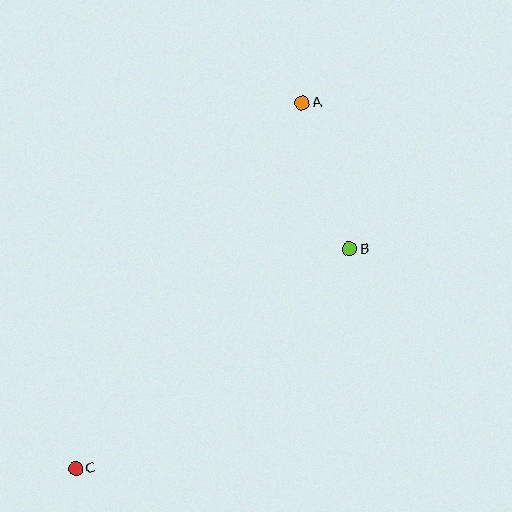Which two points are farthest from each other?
Points A and C are farthest from each other.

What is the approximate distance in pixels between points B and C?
The distance between B and C is approximately 351 pixels.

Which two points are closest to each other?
Points A and B are closest to each other.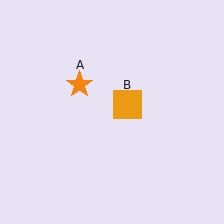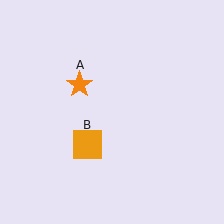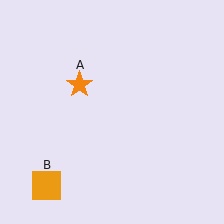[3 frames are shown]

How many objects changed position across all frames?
1 object changed position: orange square (object B).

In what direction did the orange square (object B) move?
The orange square (object B) moved down and to the left.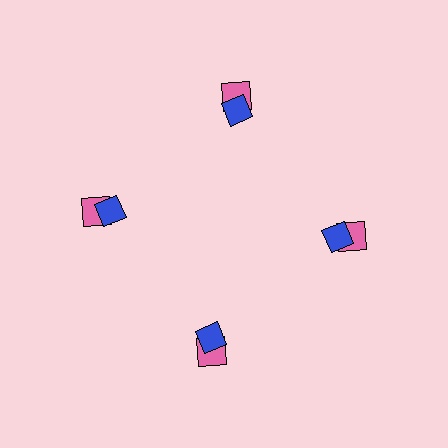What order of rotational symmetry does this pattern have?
This pattern has 4-fold rotational symmetry.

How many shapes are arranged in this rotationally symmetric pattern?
There are 8 shapes, arranged in 4 groups of 2.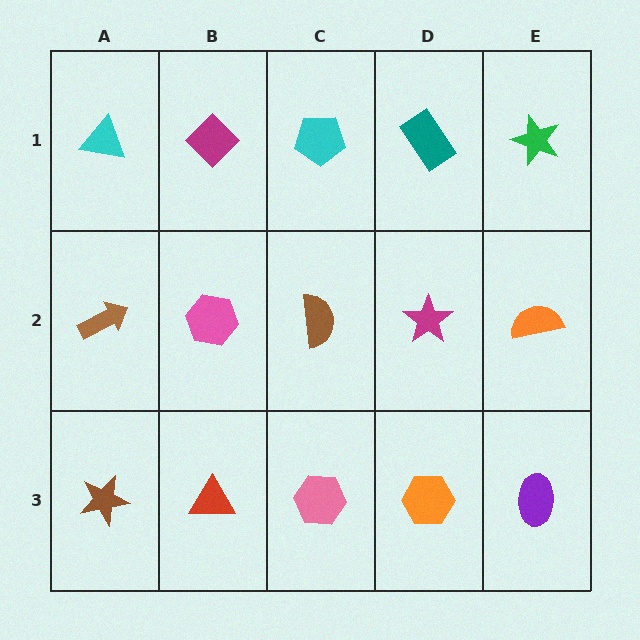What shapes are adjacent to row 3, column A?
A brown arrow (row 2, column A), a red triangle (row 3, column B).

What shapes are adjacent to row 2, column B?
A magenta diamond (row 1, column B), a red triangle (row 3, column B), a brown arrow (row 2, column A), a brown semicircle (row 2, column C).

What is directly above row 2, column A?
A cyan triangle.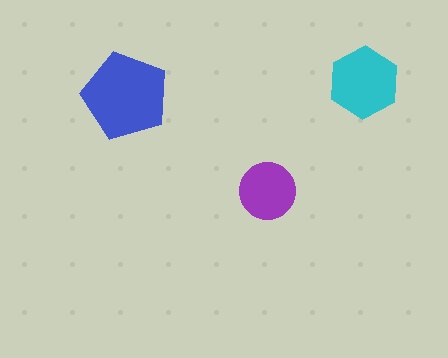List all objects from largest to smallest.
The blue pentagon, the cyan hexagon, the purple circle.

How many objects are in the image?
There are 3 objects in the image.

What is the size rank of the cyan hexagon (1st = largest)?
2nd.